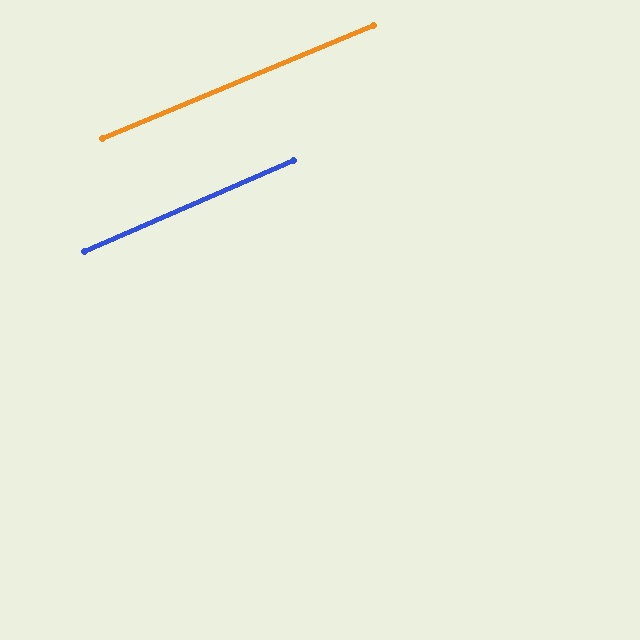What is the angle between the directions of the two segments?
Approximately 1 degree.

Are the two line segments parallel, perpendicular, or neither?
Parallel — their directions differ by only 0.8°.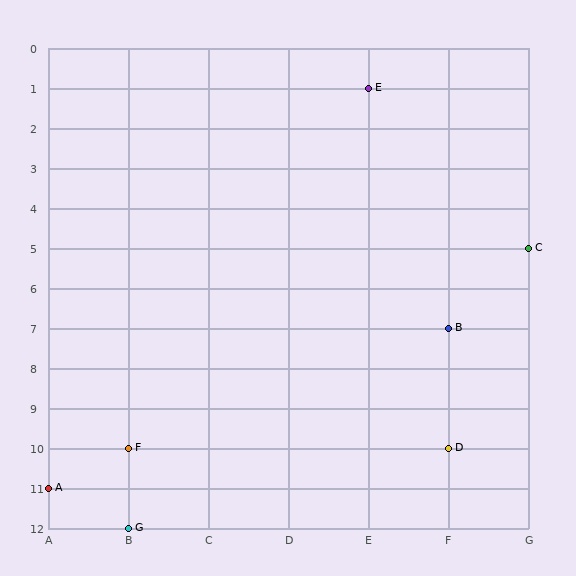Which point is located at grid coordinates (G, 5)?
Point C is at (G, 5).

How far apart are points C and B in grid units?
Points C and B are 1 column and 2 rows apart (about 2.2 grid units diagonally).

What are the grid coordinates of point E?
Point E is at grid coordinates (E, 1).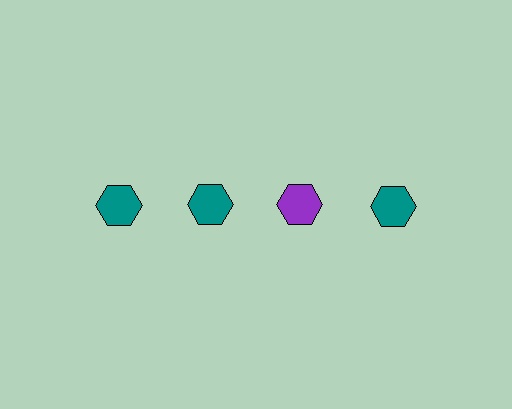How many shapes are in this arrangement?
There are 4 shapes arranged in a grid pattern.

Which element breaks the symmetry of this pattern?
The purple hexagon in the top row, center column breaks the symmetry. All other shapes are teal hexagons.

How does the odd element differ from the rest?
It has a different color: purple instead of teal.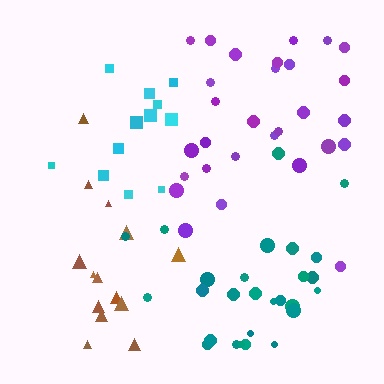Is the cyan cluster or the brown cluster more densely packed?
Cyan.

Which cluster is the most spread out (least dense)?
Brown.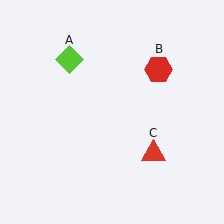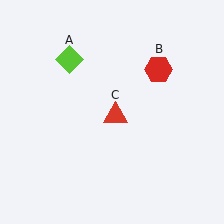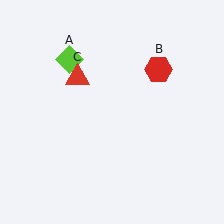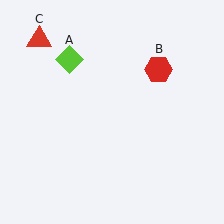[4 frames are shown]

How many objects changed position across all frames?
1 object changed position: red triangle (object C).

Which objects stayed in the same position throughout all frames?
Lime diamond (object A) and red hexagon (object B) remained stationary.